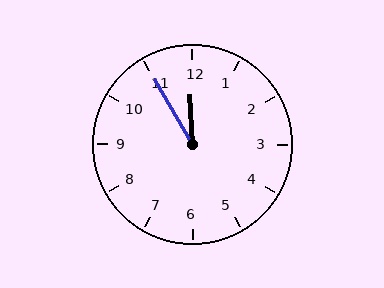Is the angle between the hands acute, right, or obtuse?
It is acute.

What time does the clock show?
11:55.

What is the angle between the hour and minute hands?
Approximately 28 degrees.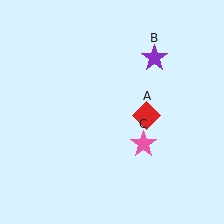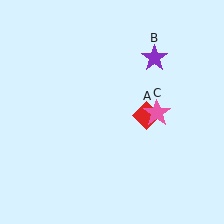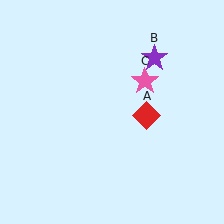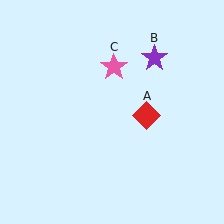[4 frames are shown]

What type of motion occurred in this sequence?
The pink star (object C) rotated counterclockwise around the center of the scene.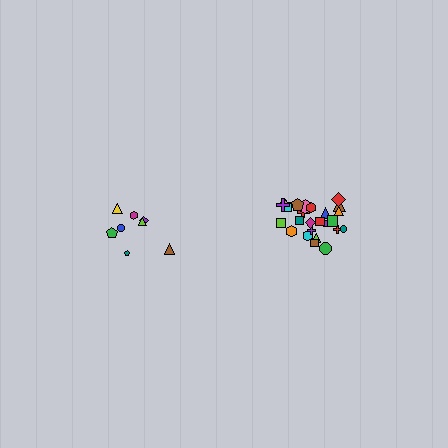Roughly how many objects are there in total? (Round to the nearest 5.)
Roughly 35 objects in total.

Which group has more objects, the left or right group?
The right group.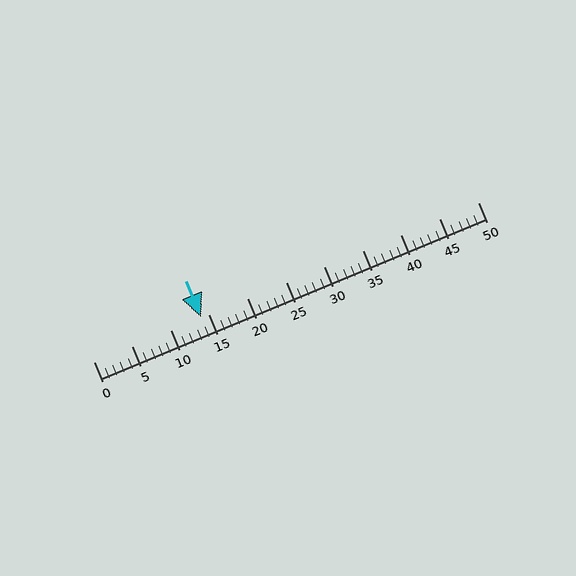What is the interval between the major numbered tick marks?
The major tick marks are spaced 5 units apart.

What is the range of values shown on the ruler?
The ruler shows values from 0 to 50.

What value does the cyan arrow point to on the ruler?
The cyan arrow points to approximately 14.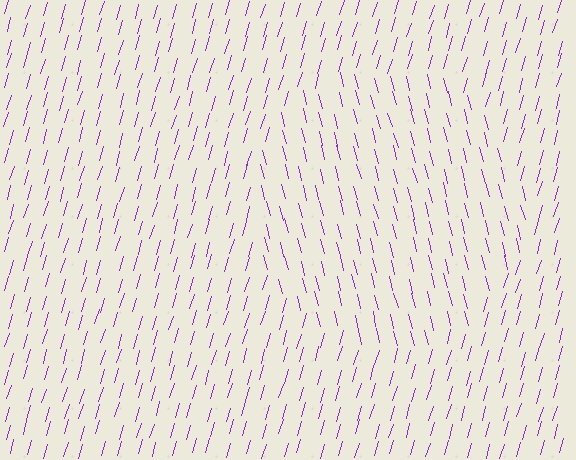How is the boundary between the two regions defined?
The boundary is defined purely by a change in line orientation (approximately 31 degrees difference). All lines are the same color and thickness.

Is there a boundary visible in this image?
Yes, there is a texture boundary formed by a change in line orientation.